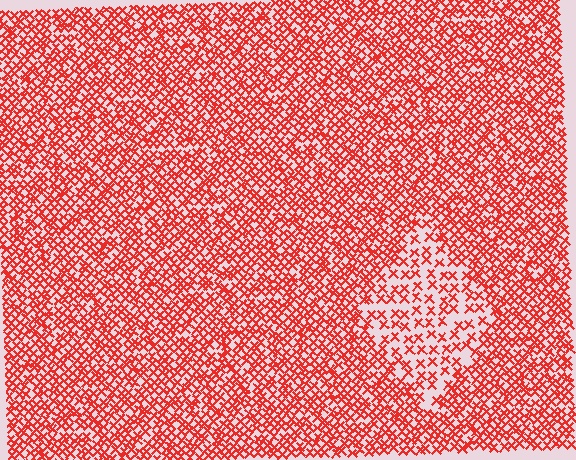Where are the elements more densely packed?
The elements are more densely packed outside the diamond boundary.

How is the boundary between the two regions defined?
The boundary is defined by a change in element density (approximately 2.1x ratio). All elements are the same color, size, and shape.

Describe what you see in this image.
The image contains small red elements arranged at two different densities. A diamond-shaped region is visible where the elements are less densely packed than the surrounding area.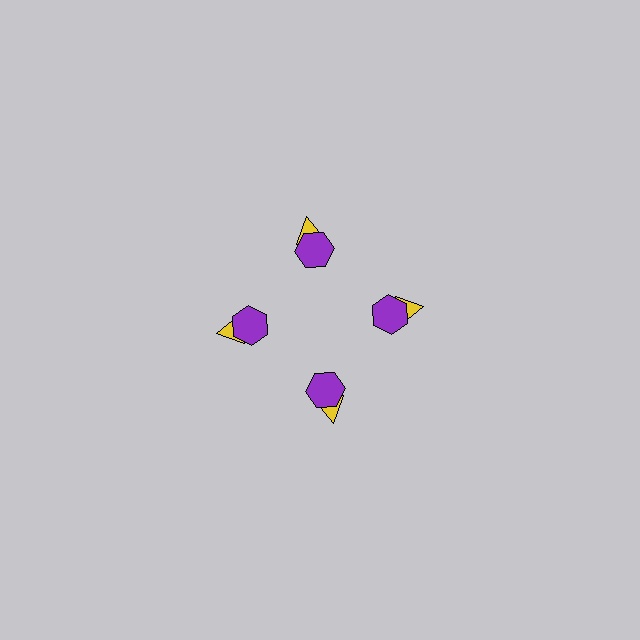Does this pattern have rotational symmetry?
Yes, this pattern has 4-fold rotational symmetry. It looks the same after rotating 90 degrees around the center.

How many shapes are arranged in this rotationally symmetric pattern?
There are 8 shapes, arranged in 4 groups of 2.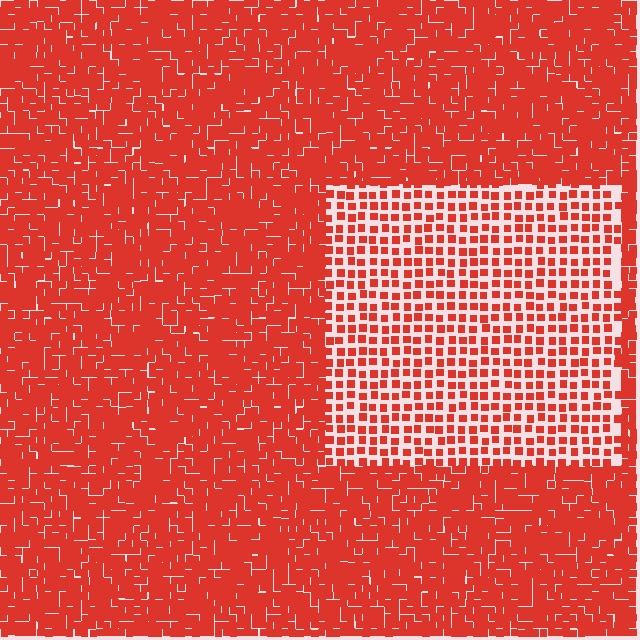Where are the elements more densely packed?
The elements are more densely packed outside the rectangle boundary.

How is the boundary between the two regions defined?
The boundary is defined by a change in element density (approximately 2.3x ratio). All elements are the same color, size, and shape.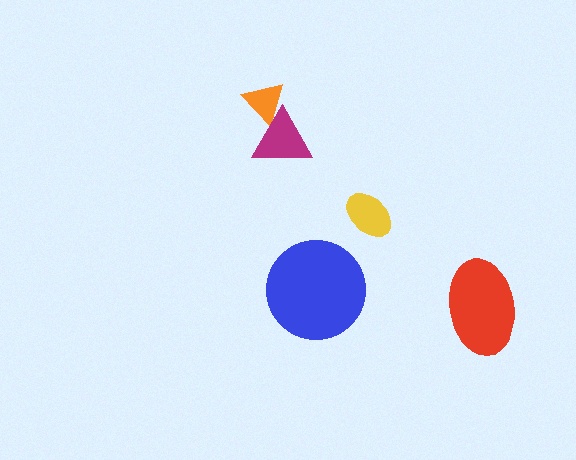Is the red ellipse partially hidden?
No, no other shape covers it.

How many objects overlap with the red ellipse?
0 objects overlap with the red ellipse.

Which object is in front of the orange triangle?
The magenta triangle is in front of the orange triangle.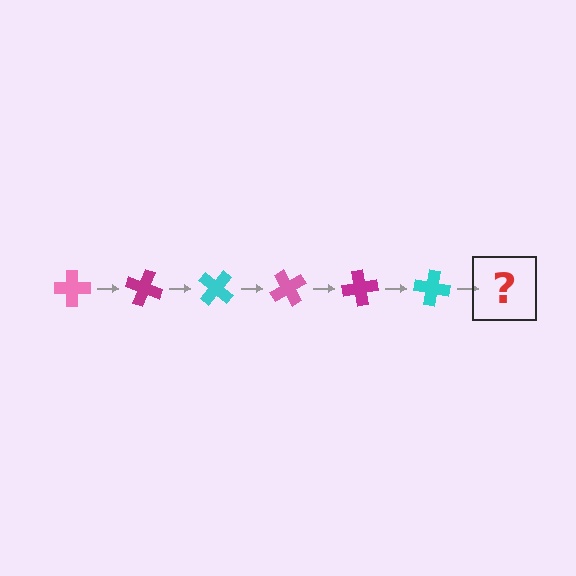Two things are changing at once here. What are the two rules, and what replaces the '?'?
The two rules are that it rotates 20 degrees each step and the color cycles through pink, magenta, and cyan. The '?' should be a pink cross, rotated 120 degrees from the start.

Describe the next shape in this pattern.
It should be a pink cross, rotated 120 degrees from the start.